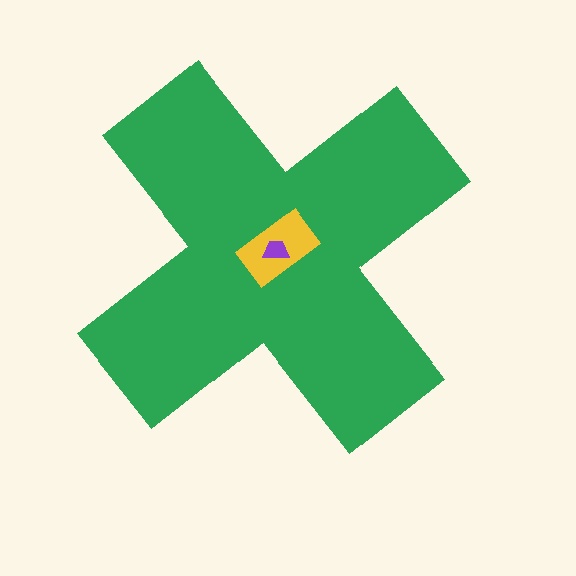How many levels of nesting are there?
3.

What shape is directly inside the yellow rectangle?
The purple trapezoid.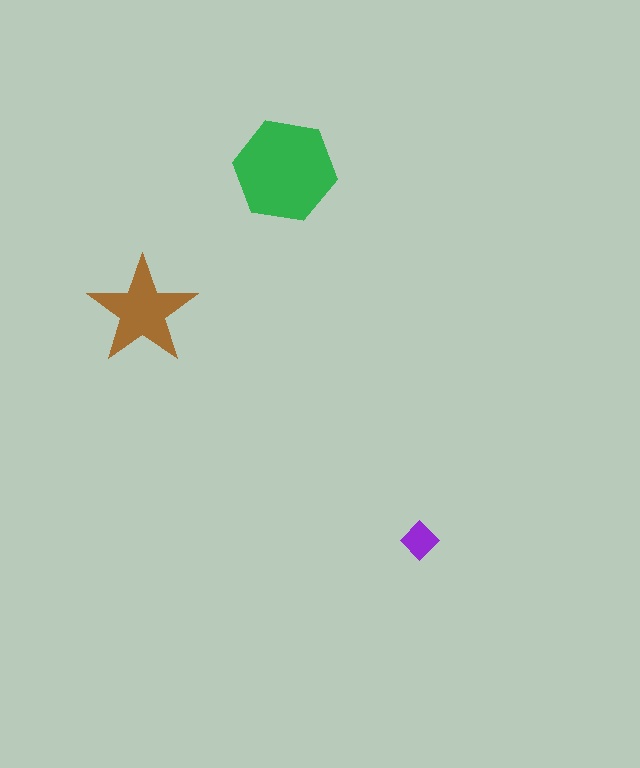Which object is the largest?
The green hexagon.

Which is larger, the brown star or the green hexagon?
The green hexagon.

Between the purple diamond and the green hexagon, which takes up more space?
The green hexagon.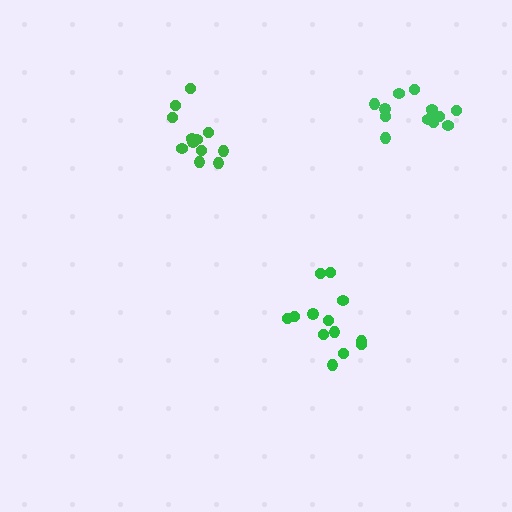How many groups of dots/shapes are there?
There are 3 groups.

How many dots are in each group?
Group 1: 12 dots, Group 2: 13 dots, Group 3: 14 dots (39 total).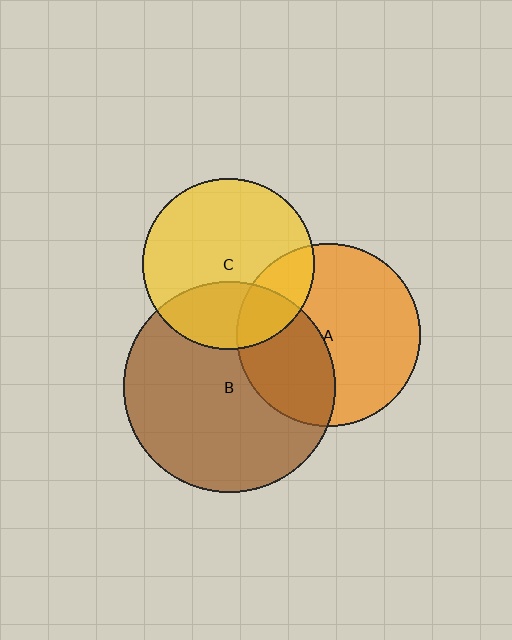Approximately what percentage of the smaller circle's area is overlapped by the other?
Approximately 35%.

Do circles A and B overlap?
Yes.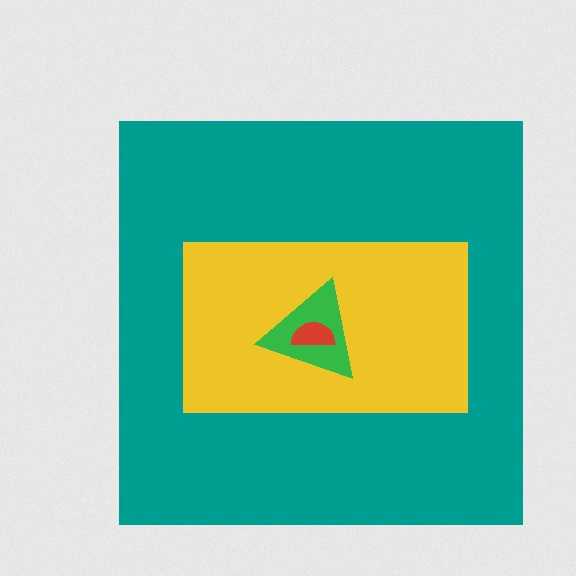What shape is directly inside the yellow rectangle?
The green triangle.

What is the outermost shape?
The teal square.